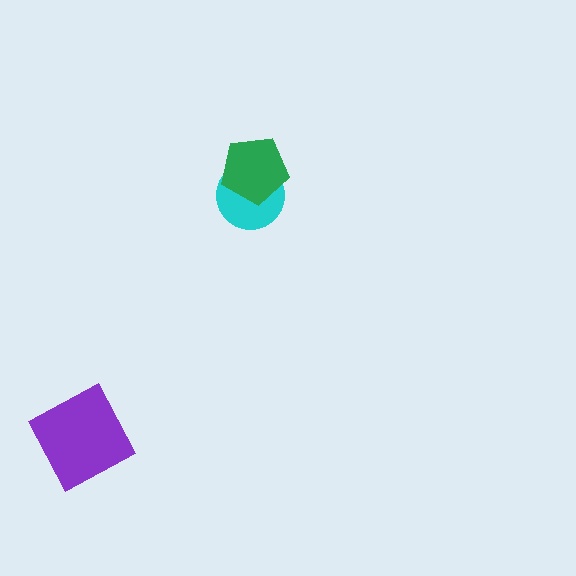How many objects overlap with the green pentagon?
1 object overlaps with the green pentagon.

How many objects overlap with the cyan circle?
1 object overlaps with the cyan circle.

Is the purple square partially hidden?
No, no other shape covers it.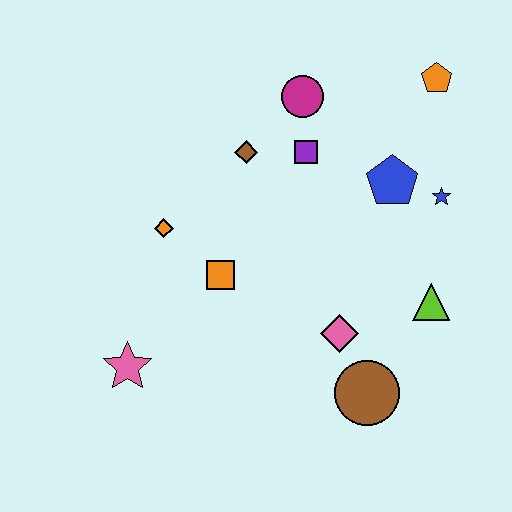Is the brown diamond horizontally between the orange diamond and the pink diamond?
Yes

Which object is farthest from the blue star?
The pink star is farthest from the blue star.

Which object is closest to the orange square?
The orange diamond is closest to the orange square.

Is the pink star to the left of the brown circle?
Yes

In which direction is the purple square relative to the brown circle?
The purple square is above the brown circle.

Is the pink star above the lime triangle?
No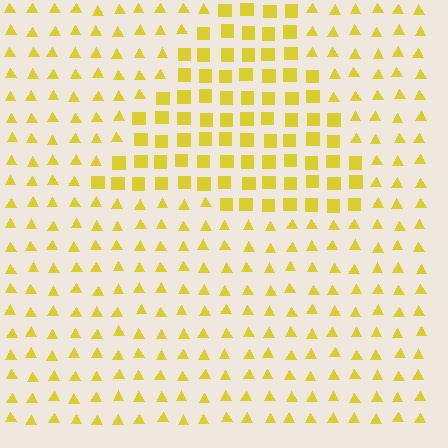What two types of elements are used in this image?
The image uses squares inside the triangle region and triangles outside it.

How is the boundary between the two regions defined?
The boundary is defined by a change in element shape: squares inside vs. triangles outside. All elements share the same color and spacing.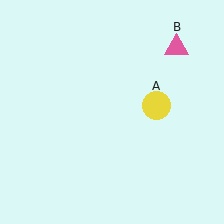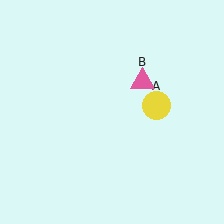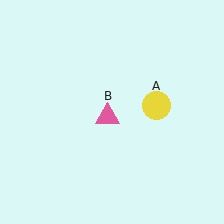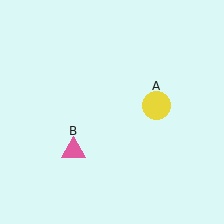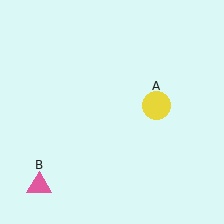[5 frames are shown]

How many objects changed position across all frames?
1 object changed position: pink triangle (object B).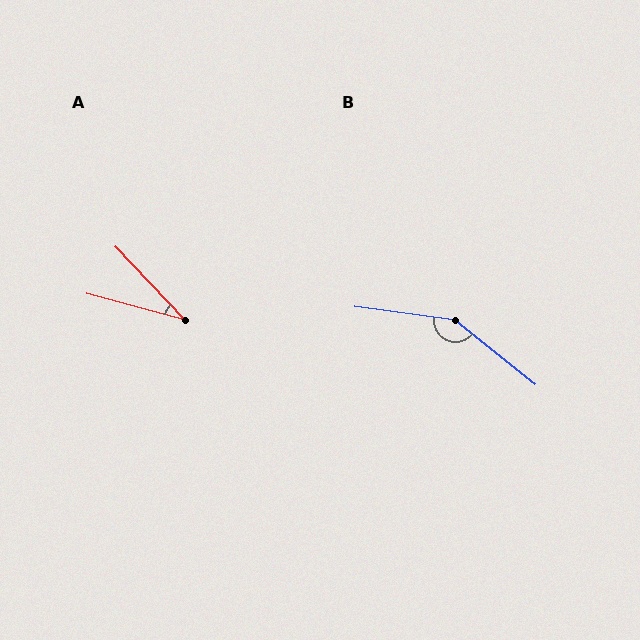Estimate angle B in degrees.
Approximately 149 degrees.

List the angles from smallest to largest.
A (31°), B (149°).